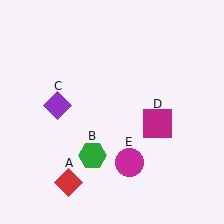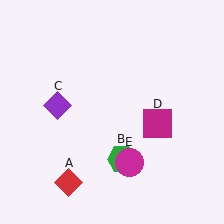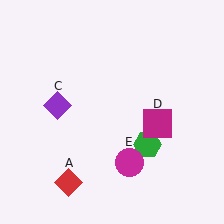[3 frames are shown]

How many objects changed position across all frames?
1 object changed position: green hexagon (object B).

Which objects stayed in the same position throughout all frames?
Red diamond (object A) and purple diamond (object C) and magenta square (object D) and magenta circle (object E) remained stationary.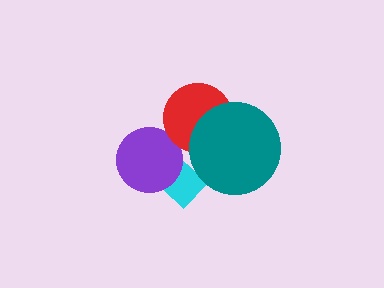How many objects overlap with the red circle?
1 object overlaps with the red circle.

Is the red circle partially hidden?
Yes, it is partially covered by another shape.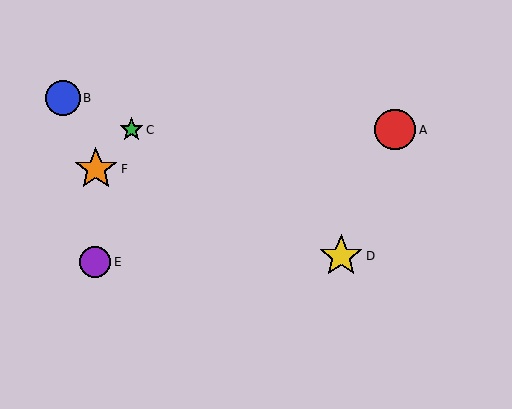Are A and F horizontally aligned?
No, A is at y≈130 and F is at y≈169.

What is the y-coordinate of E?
Object E is at y≈262.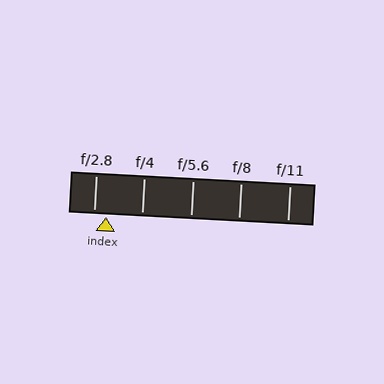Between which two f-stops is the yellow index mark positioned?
The index mark is between f/2.8 and f/4.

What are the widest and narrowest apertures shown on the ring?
The widest aperture shown is f/2.8 and the narrowest is f/11.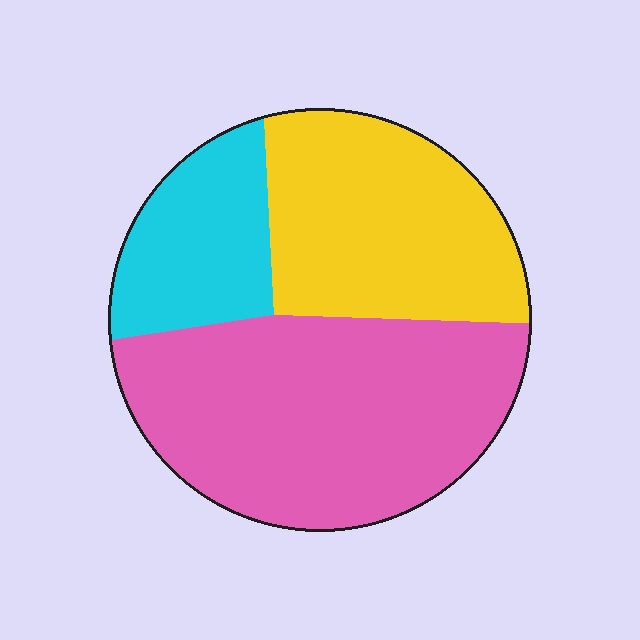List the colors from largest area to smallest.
From largest to smallest: pink, yellow, cyan.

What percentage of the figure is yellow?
Yellow covers roughly 30% of the figure.